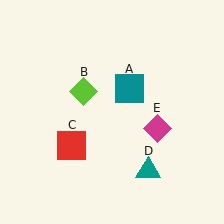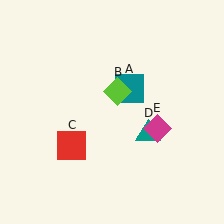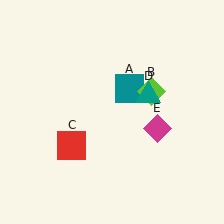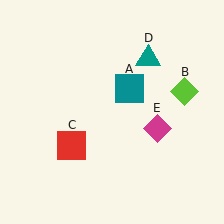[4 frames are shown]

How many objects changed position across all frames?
2 objects changed position: lime diamond (object B), teal triangle (object D).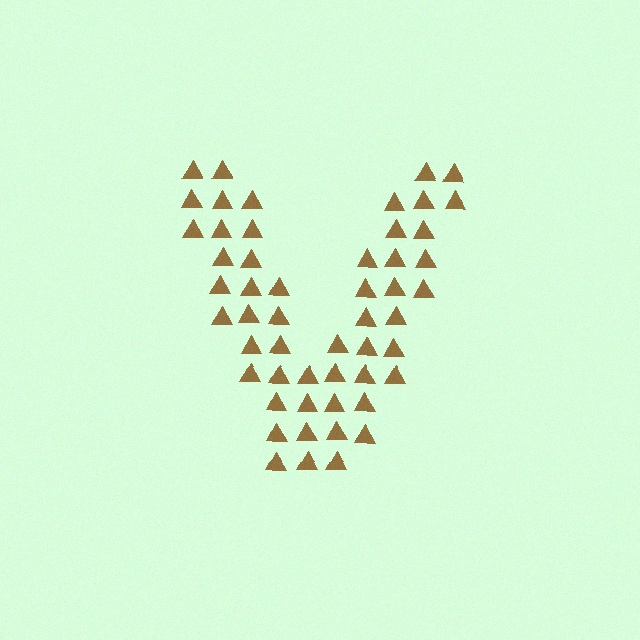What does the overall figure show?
The overall figure shows the letter V.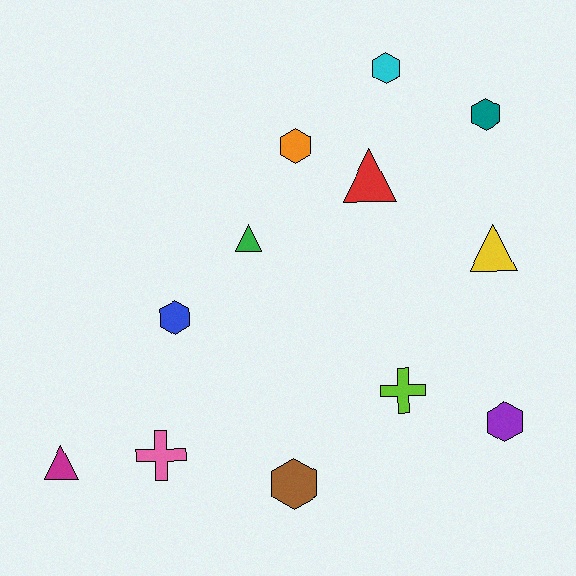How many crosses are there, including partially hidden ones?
There are 2 crosses.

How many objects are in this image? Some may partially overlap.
There are 12 objects.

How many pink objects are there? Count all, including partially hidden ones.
There is 1 pink object.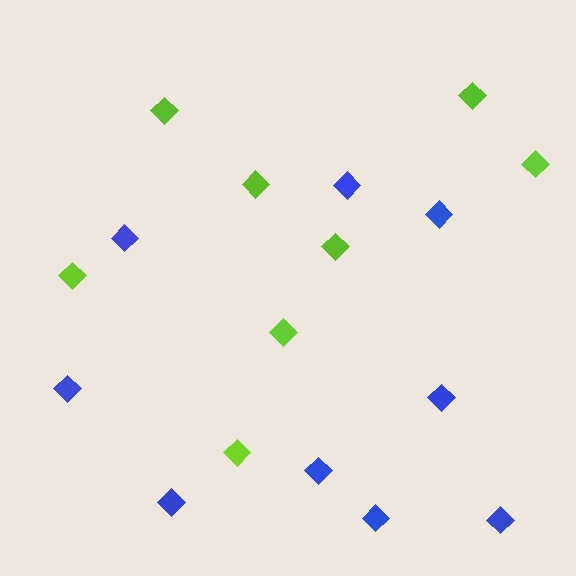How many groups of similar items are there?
There are 2 groups: one group of lime diamonds (8) and one group of blue diamonds (9).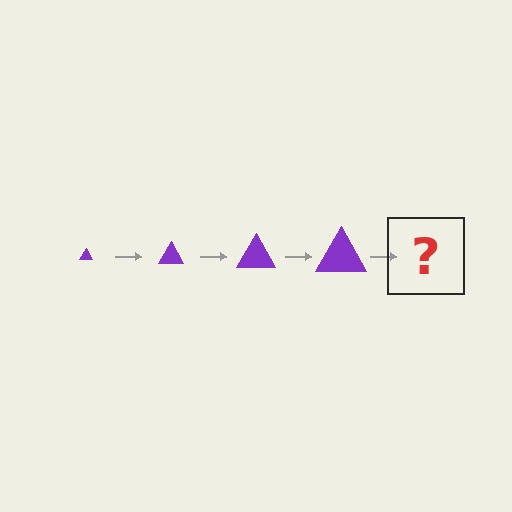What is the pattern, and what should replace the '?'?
The pattern is that the triangle gets progressively larger each step. The '?' should be a purple triangle, larger than the previous one.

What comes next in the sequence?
The next element should be a purple triangle, larger than the previous one.